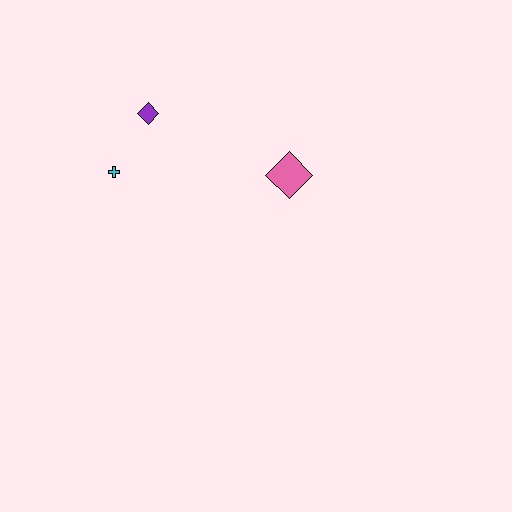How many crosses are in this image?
There is 1 cross.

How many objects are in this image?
There are 3 objects.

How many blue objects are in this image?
There are no blue objects.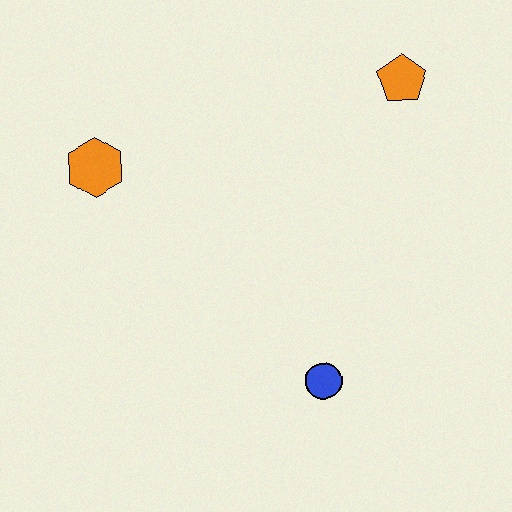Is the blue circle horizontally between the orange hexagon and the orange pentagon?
Yes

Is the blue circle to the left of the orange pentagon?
Yes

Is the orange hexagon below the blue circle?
No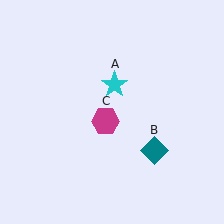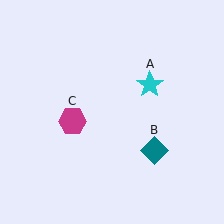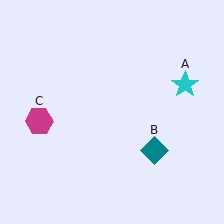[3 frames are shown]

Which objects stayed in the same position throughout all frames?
Teal diamond (object B) remained stationary.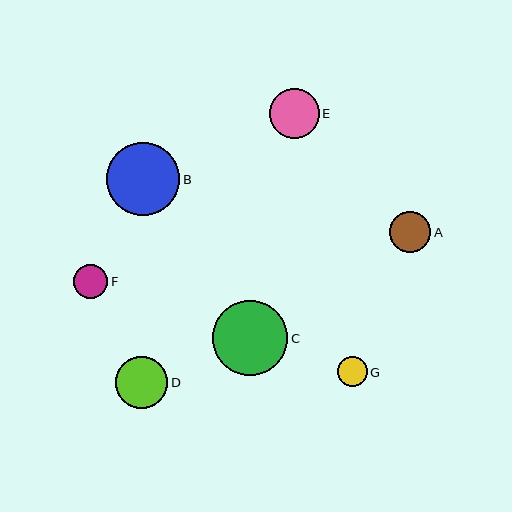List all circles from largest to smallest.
From largest to smallest: C, B, D, E, A, F, G.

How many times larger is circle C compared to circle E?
Circle C is approximately 1.5 times the size of circle E.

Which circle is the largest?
Circle C is the largest with a size of approximately 75 pixels.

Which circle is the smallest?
Circle G is the smallest with a size of approximately 30 pixels.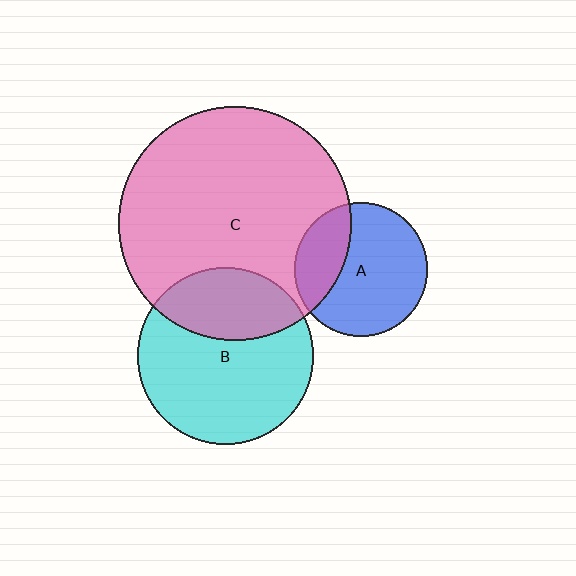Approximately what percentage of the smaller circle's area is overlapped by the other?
Approximately 30%.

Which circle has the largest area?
Circle C (pink).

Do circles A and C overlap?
Yes.